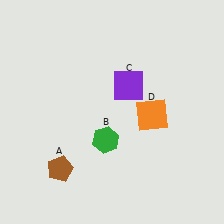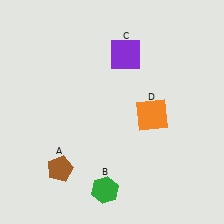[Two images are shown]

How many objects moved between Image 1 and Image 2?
2 objects moved between the two images.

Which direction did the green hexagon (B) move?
The green hexagon (B) moved down.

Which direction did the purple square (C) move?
The purple square (C) moved up.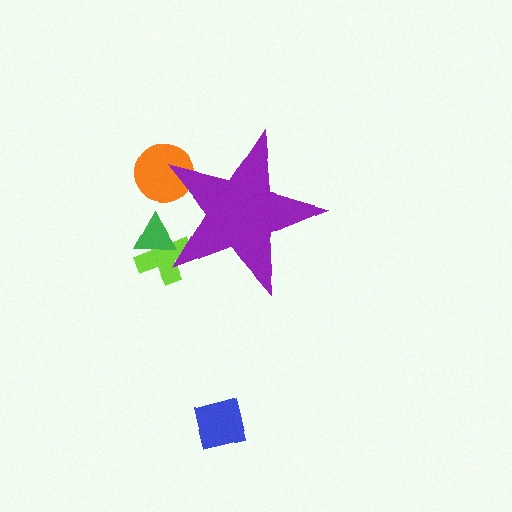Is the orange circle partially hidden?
Yes, the orange circle is partially hidden behind the purple star.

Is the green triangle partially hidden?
Yes, the green triangle is partially hidden behind the purple star.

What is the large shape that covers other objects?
A purple star.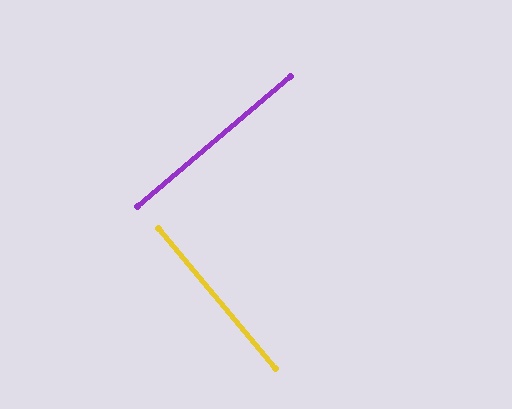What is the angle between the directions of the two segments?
Approximately 90 degrees.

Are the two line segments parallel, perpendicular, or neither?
Perpendicular — they meet at approximately 90°.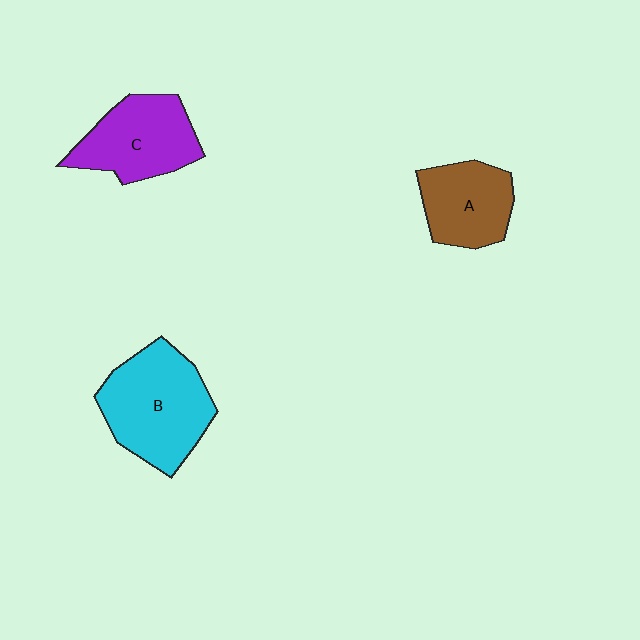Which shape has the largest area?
Shape B (cyan).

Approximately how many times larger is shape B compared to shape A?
Approximately 1.5 times.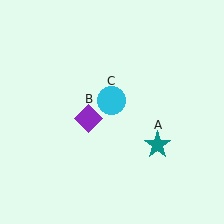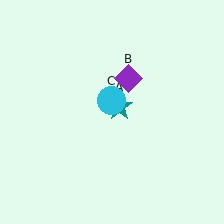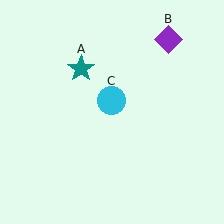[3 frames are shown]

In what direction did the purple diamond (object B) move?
The purple diamond (object B) moved up and to the right.